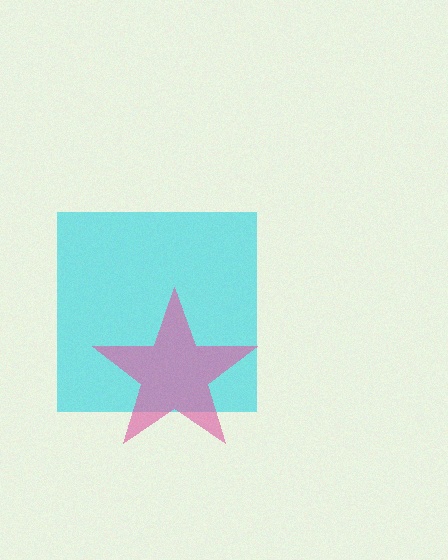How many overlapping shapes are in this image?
There are 2 overlapping shapes in the image.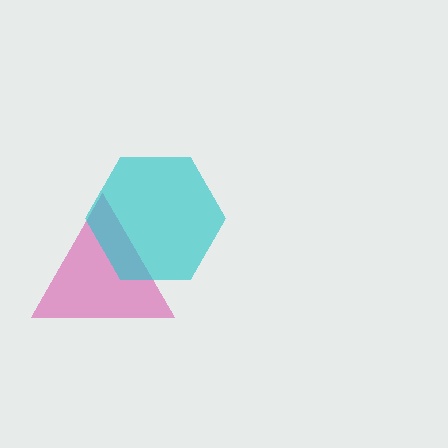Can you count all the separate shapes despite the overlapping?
Yes, there are 2 separate shapes.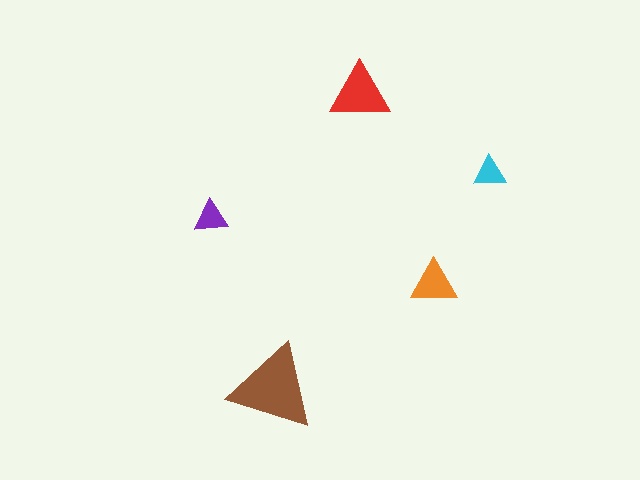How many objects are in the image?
There are 5 objects in the image.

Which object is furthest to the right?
The cyan triangle is rightmost.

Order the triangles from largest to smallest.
the brown one, the red one, the orange one, the purple one, the cyan one.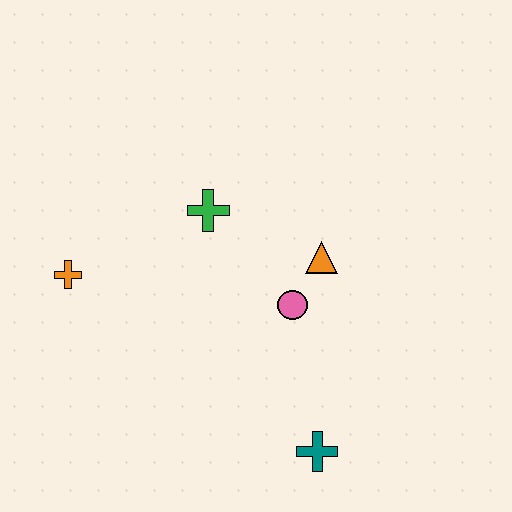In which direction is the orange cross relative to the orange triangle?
The orange cross is to the left of the orange triangle.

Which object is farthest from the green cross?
The teal cross is farthest from the green cross.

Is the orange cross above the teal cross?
Yes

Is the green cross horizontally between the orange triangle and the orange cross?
Yes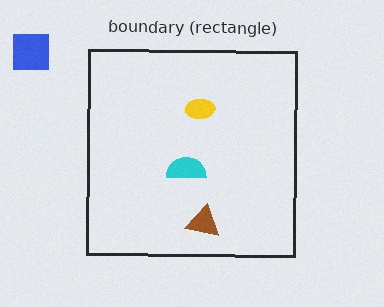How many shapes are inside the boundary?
3 inside, 1 outside.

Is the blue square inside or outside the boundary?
Outside.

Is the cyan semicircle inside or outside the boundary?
Inside.